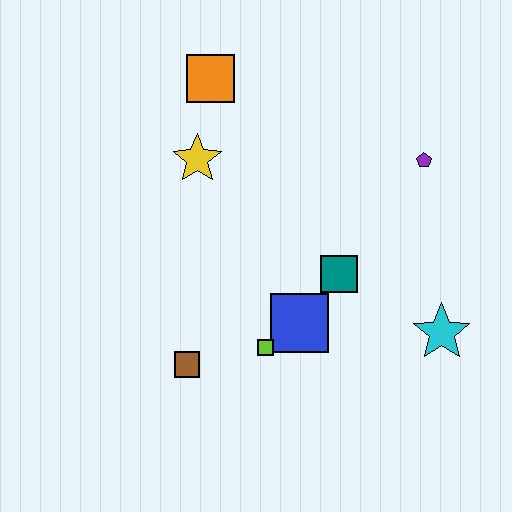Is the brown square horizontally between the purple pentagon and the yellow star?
No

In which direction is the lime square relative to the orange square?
The lime square is below the orange square.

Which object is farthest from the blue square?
The orange square is farthest from the blue square.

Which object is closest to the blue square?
The lime square is closest to the blue square.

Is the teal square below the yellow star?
Yes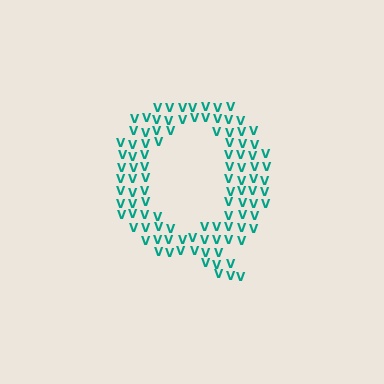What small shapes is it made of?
It is made of small letter V's.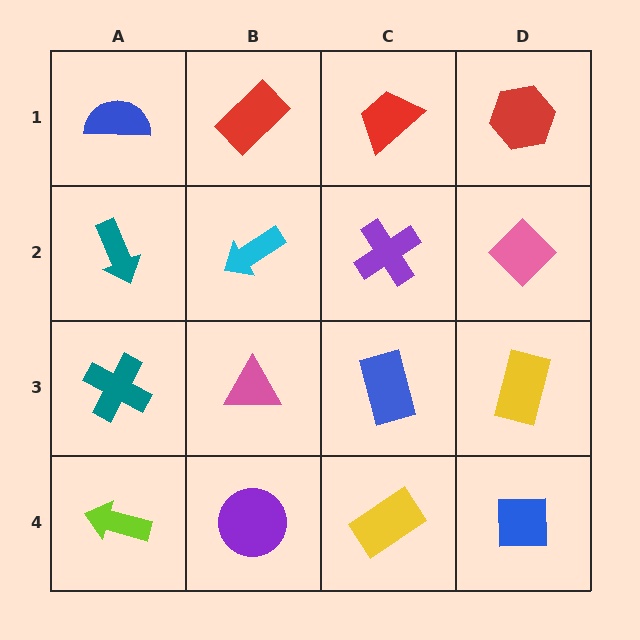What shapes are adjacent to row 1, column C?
A purple cross (row 2, column C), a red rectangle (row 1, column B), a red hexagon (row 1, column D).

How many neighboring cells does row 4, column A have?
2.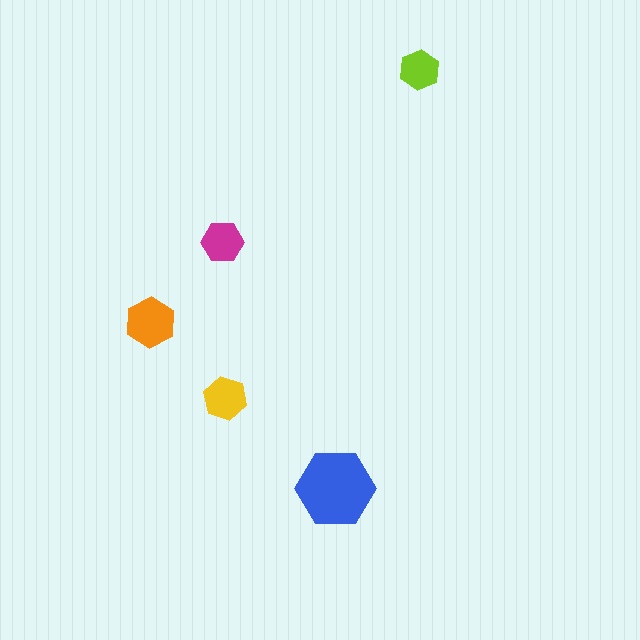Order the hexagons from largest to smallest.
the blue one, the orange one, the yellow one, the magenta one, the lime one.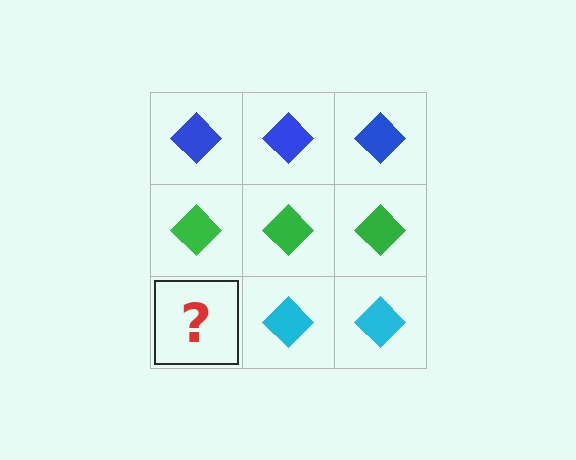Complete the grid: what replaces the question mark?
The question mark should be replaced with a cyan diamond.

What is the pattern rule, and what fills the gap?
The rule is that each row has a consistent color. The gap should be filled with a cyan diamond.